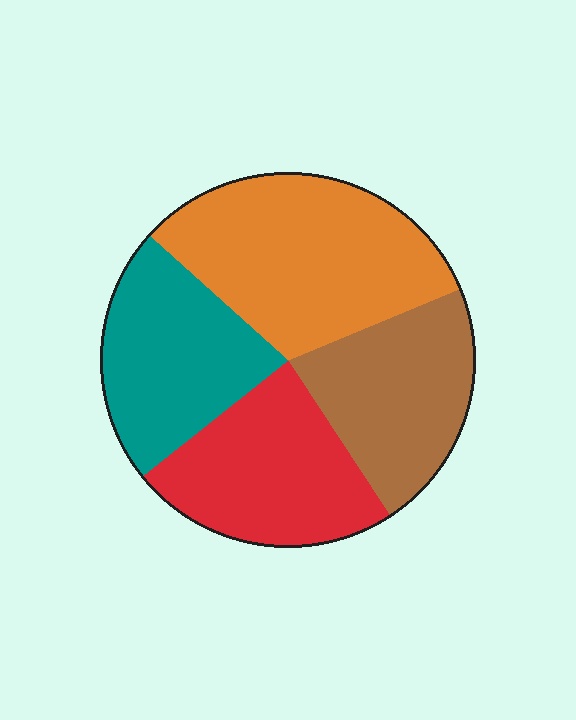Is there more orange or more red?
Orange.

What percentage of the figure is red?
Red takes up less than a quarter of the figure.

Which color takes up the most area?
Orange, at roughly 30%.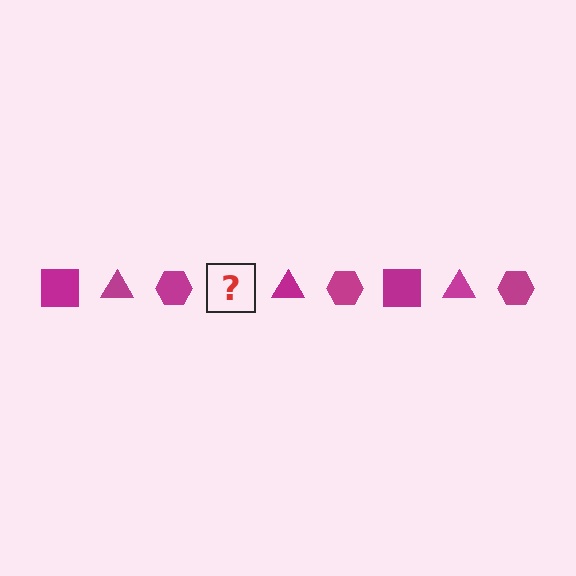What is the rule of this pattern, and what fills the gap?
The rule is that the pattern cycles through square, triangle, hexagon shapes in magenta. The gap should be filled with a magenta square.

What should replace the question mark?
The question mark should be replaced with a magenta square.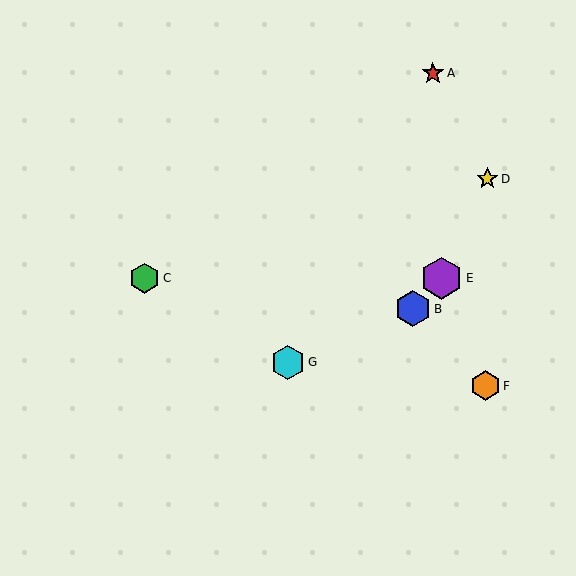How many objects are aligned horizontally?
2 objects (C, E) are aligned horizontally.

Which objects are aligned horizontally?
Objects C, E are aligned horizontally.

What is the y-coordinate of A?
Object A is at y≈73.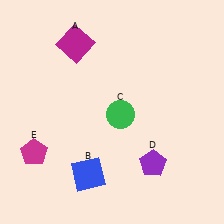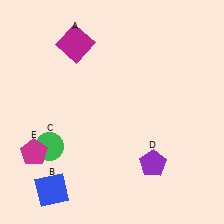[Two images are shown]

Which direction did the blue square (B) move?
The blue square (B) moved left.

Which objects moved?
The objects that moved are: the blue square (B), the green circle (C).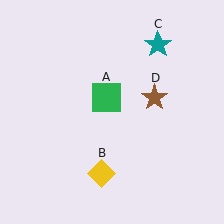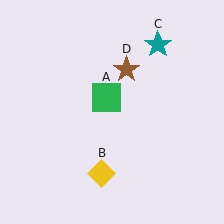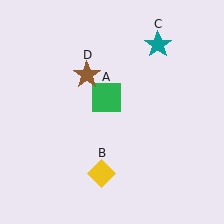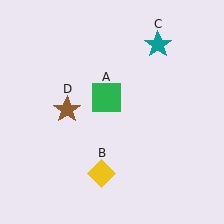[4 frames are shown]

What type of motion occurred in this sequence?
The brown star (object D) rotated counterclockwise around the center of the scene.